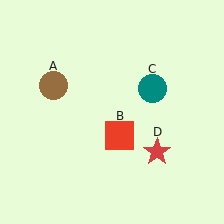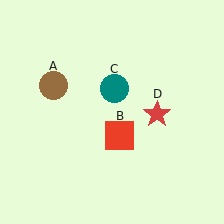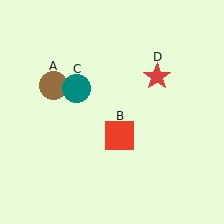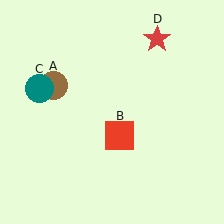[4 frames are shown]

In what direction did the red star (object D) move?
The red star (object D) moved up.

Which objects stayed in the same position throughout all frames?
Brown circle (object A) and red square (object B) remained stationary.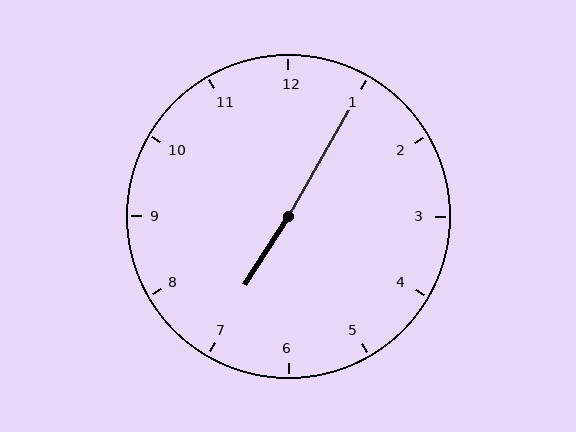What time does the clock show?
7:05.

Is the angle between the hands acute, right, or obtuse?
It is obtuse.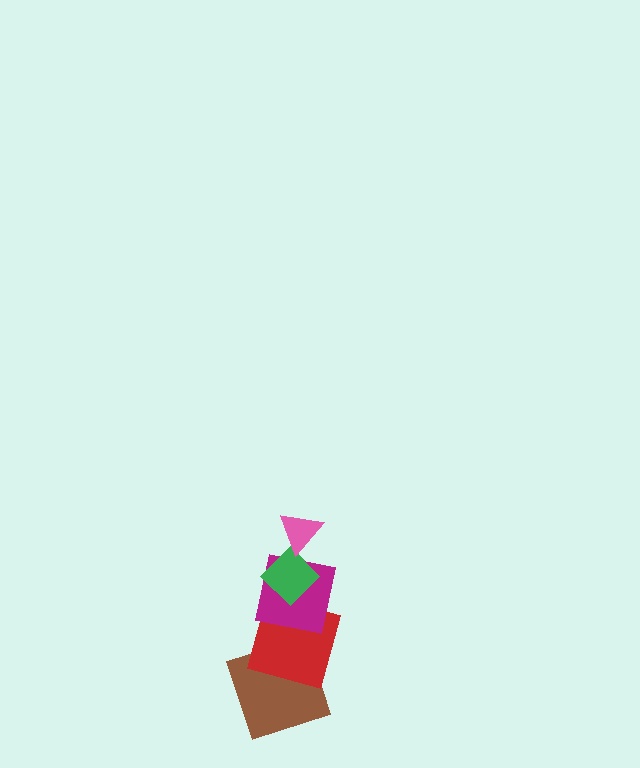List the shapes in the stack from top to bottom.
From top to bottom: the pink triangle, the green diamond, the magenta square, the red square, the brown square.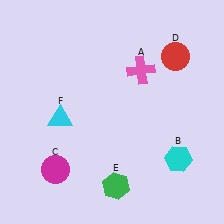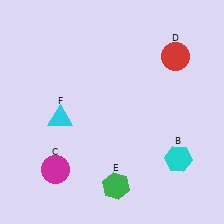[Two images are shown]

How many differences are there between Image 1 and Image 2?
There is 1 difference between the two images.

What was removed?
The pink cross (A) was removed in Image 2.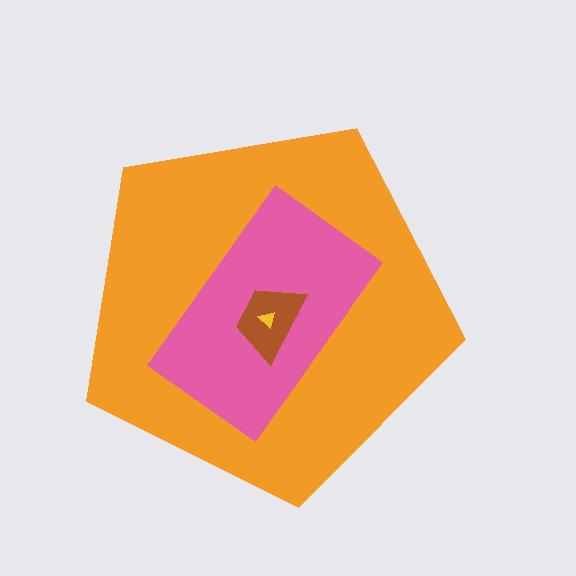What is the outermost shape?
The orange pentagon.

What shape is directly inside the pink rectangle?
The brown trapezoid.